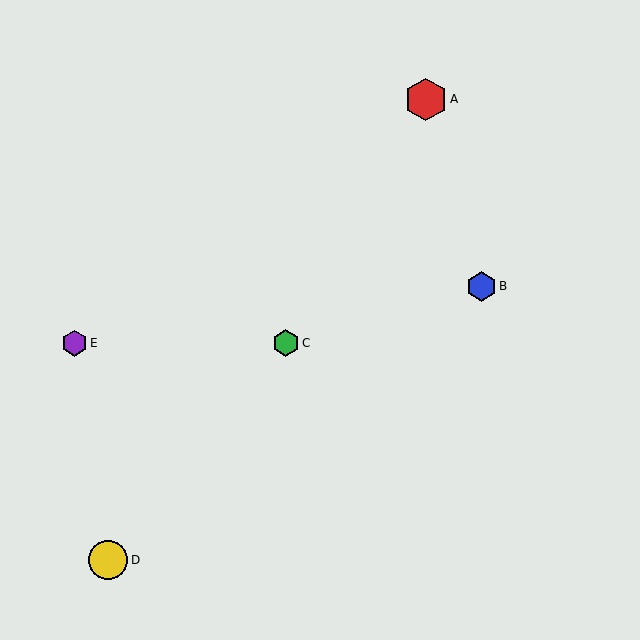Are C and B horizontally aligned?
No, C is at y≈343 and B is at y≈286.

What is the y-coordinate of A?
Object A is at y≈99.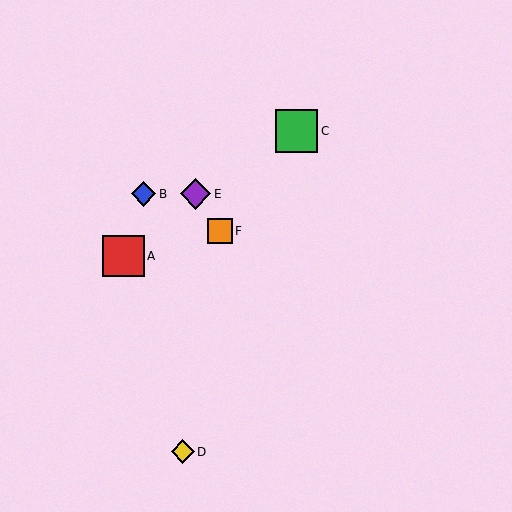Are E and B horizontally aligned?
Yes, both are at y≈194.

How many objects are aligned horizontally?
2 objects (B, E) are aligned horizontally.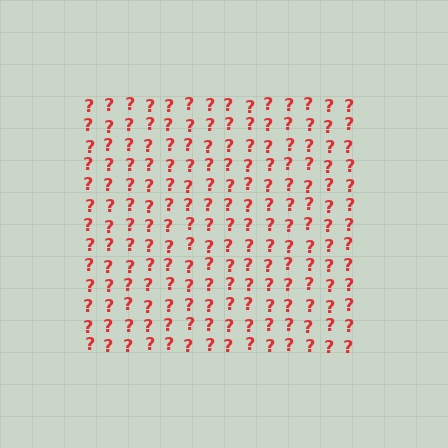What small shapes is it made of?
It is made of small question marks.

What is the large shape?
The large shape is a square.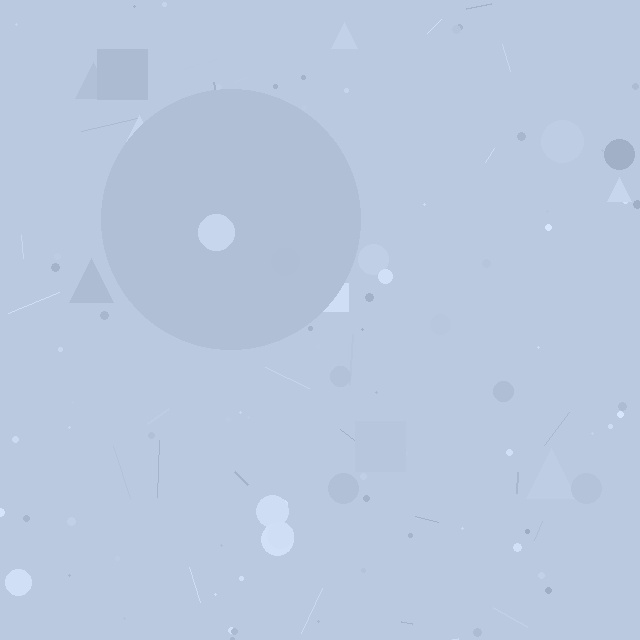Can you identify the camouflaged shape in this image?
The camouflaged shape is a circle.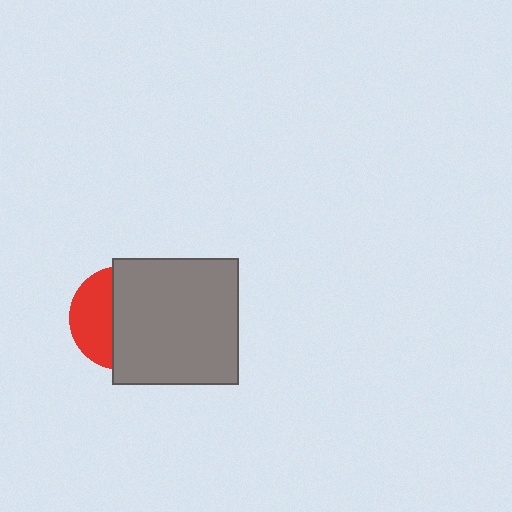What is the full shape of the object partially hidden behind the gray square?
The partially hidden object is a red circle.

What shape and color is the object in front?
The object in front is a gray square.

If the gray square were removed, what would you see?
You would see the complete red circle.